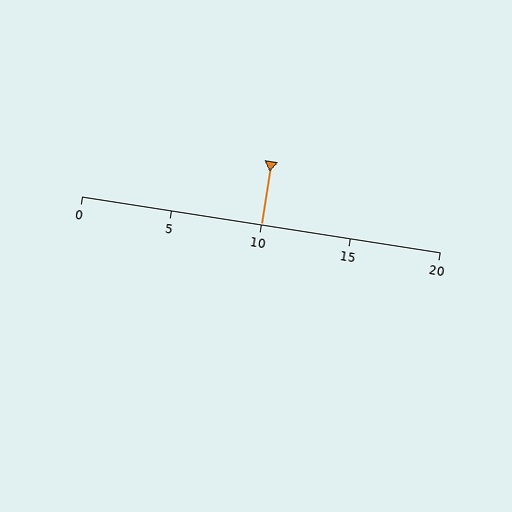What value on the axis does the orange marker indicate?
The marker indicates approximately 10.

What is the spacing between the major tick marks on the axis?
The major ticks are spaced 5 apart.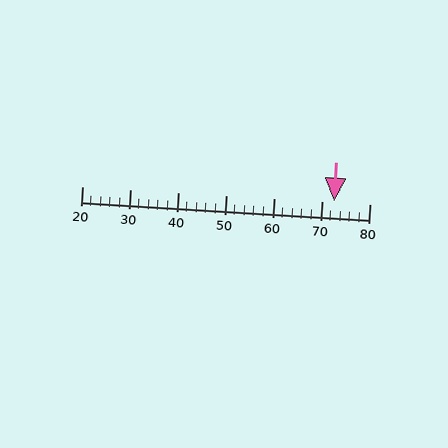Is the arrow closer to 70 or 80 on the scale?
The arrow is closer to 70.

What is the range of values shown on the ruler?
The ruler shows values from 20 to 80.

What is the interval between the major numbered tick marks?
The major tick marks are spaced 10 units apart.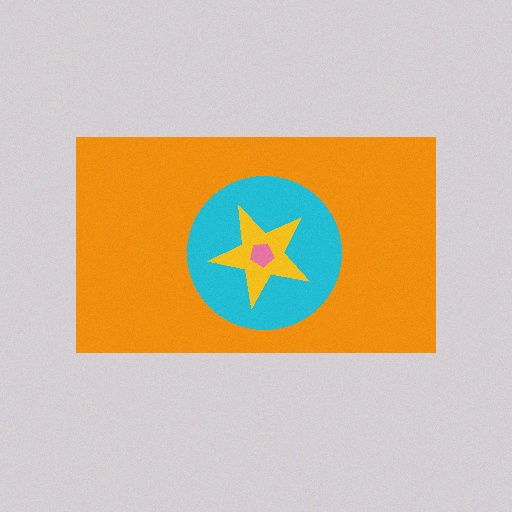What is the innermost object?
The pink pentagon.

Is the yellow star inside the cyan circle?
Yes.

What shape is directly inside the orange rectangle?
The cyan circle.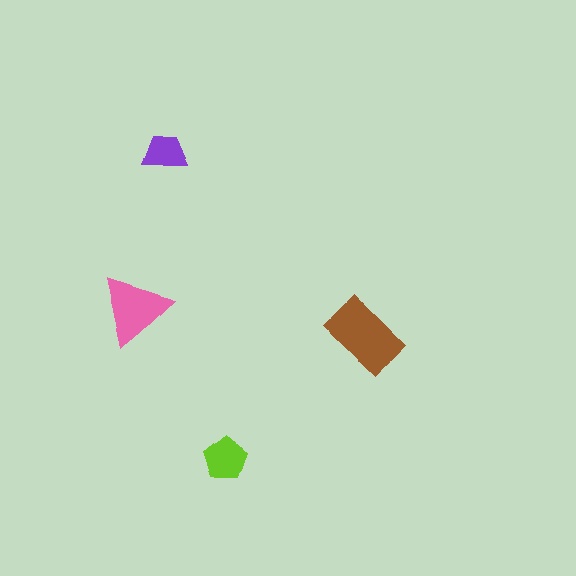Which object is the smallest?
The purple trapezoid.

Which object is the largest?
The brown rectangle.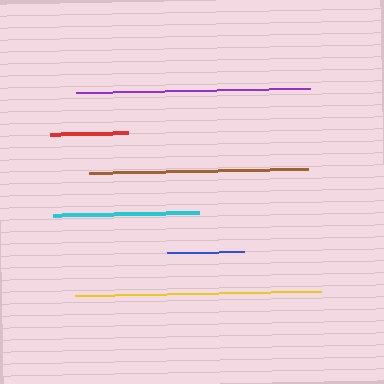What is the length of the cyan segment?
The cyan segment is approximately 147 pixels long.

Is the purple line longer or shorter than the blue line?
The purple line is longer than the blue line.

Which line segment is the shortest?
The blue line is the shortest at approximately 77 pixels.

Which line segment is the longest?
The yellow line is the longest at approximately 245 pixels.